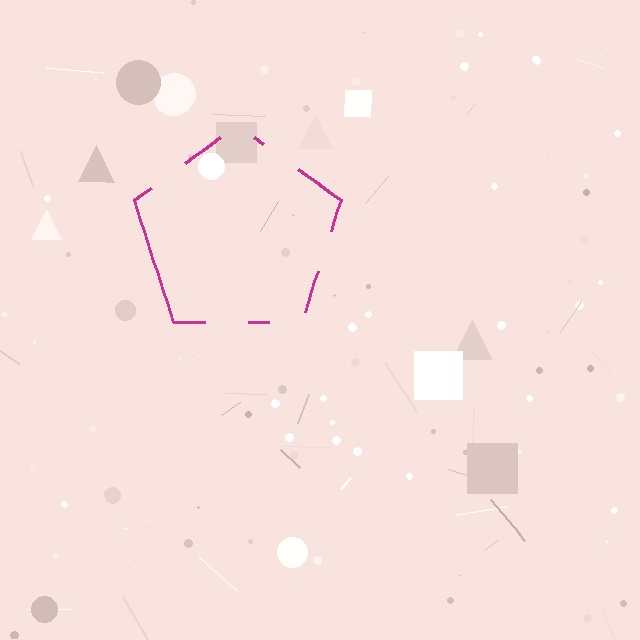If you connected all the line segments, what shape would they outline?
They would outline a pentagon.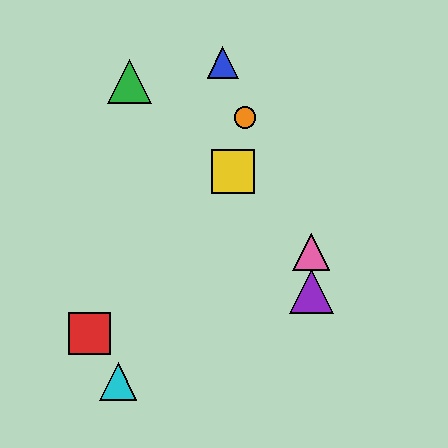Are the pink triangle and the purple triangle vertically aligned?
Yes, both are at x≈311.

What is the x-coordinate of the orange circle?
The orange circle is at x≈245.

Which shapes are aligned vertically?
The purple triangle, the pink triangle are aligned vertically.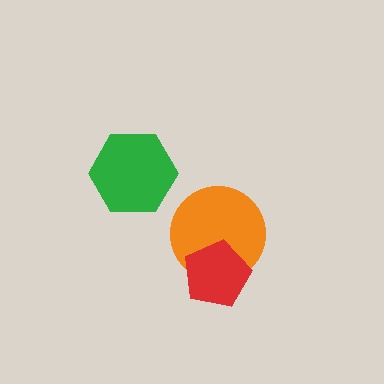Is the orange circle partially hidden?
Yes, it is partially covered by another shape.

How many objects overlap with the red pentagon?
1 object overlaps with the red pentagon.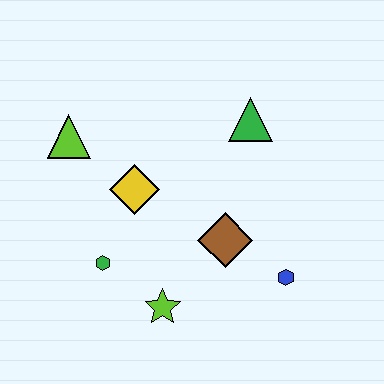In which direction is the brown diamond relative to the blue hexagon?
The brown diamond is to the left of the blue hexagon.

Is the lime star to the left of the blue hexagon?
Yes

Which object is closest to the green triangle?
The brown diamond is closest to the green triangle.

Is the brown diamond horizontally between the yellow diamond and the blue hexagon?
Yes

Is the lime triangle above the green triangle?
No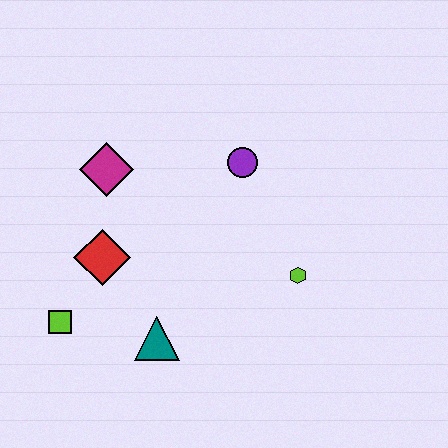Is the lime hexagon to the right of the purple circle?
Yes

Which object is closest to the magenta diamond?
The red diamond is closest to the magenta diamond.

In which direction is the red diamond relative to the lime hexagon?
The red diamond is to the left of the lime hexagon.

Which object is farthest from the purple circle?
The lime square is farthest from the purple circle.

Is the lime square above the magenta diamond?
No